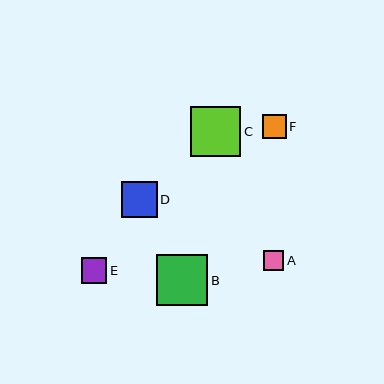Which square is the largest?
Square B is the largest with a size of approximately 51 pixels.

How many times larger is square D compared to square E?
Square D is approximately 1.4 times the size of square E.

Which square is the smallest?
Square A is the smallest with a size of approximately 21 pixels.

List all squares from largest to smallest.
From largest to smallest: B, C, D, E, F, A.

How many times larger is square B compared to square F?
Square B is approximately 2.1 times the size of square F.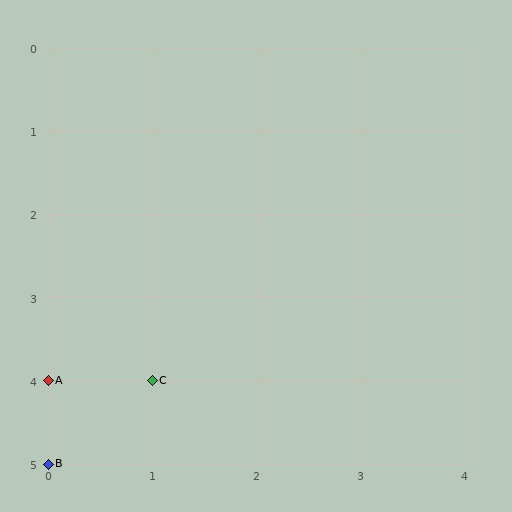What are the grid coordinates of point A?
Point A is at grid coordinates (0, 4).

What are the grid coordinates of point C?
Point C is at grid coordinates (1, 4).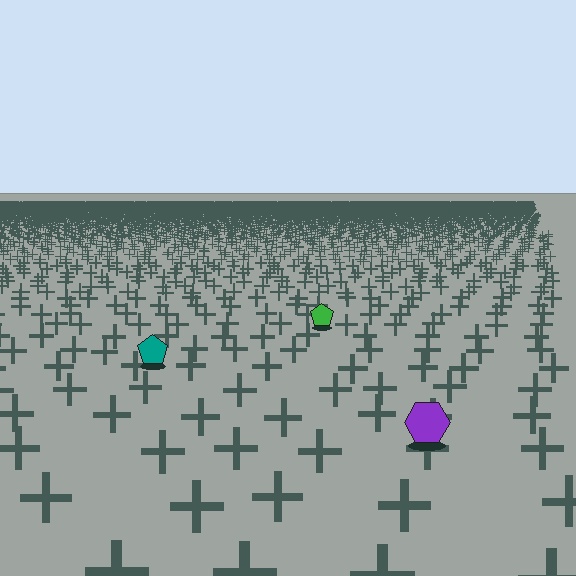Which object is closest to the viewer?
The purple hexagon is closest. The texture marks near it are larger and more spread out.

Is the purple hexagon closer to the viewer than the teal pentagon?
Yes. The purple hexagon is closer — you can tell from the texture gradient: the ground texture is coarser near it.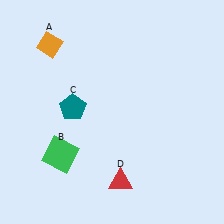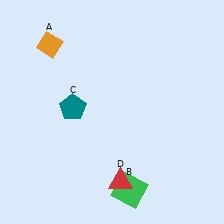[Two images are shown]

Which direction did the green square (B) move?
The green square (B) moved right.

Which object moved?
The green square (B) moved right.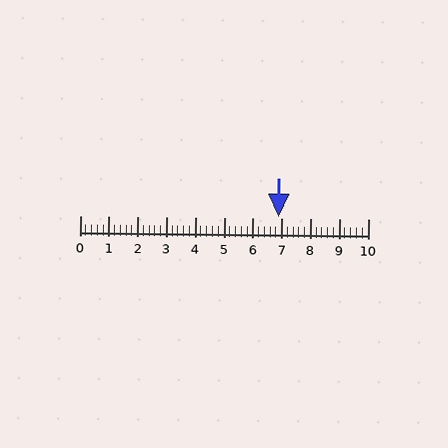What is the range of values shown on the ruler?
The ruler shows values from 0 to 10.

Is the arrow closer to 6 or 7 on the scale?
The arrow is closer to 7.